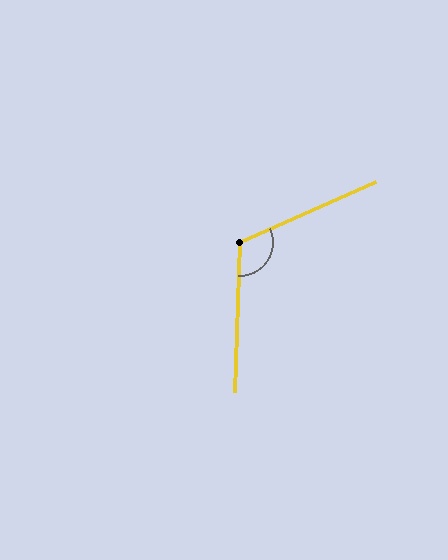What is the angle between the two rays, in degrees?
Approximately 116 degrees.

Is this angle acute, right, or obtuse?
It is obtuse.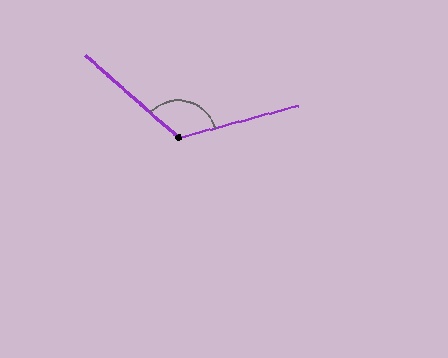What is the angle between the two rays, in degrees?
Approximately 123 degrees.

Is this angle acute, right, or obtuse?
It is obtuse.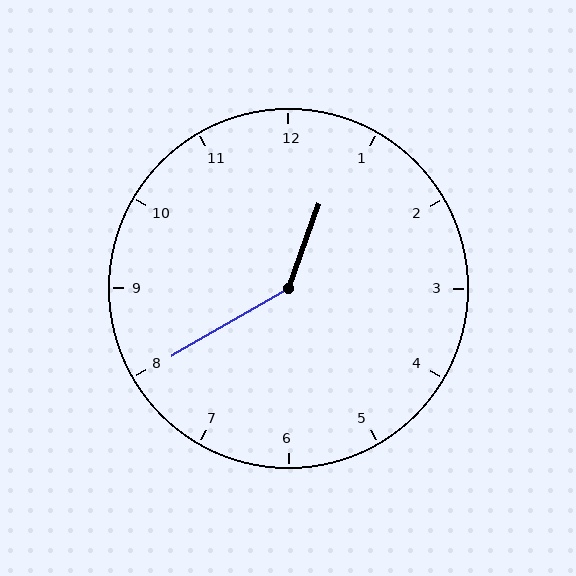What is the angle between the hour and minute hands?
Approximately 140 degrees.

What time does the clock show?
12:40.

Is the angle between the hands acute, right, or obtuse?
It is obtuse.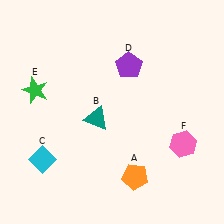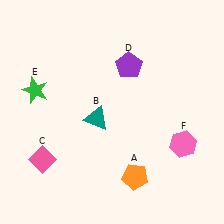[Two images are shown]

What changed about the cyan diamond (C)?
In Image 1, C is cyan. In Image 2, it changed to pink.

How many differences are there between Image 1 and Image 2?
There is 1 difference between the two images.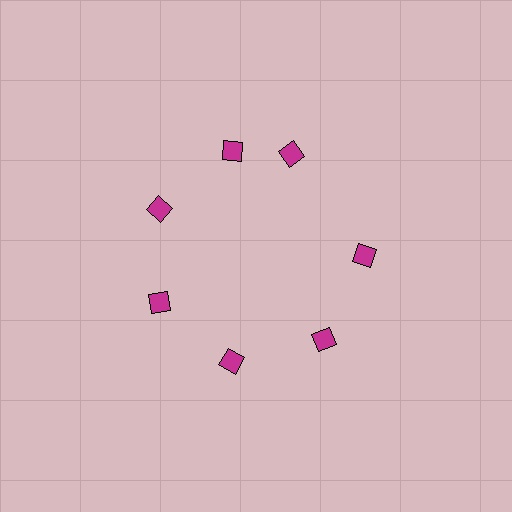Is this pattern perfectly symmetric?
No. The 7 magenta diamonds are arranged in a ring, but one element near the 1 o'clock position is rotated out of alignment along the ring, breaking the 7-fold rotational symmetry.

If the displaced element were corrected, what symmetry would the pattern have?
It would have 7-fold rotational symmetry — the pattern would map onto itself every 51 degrees.